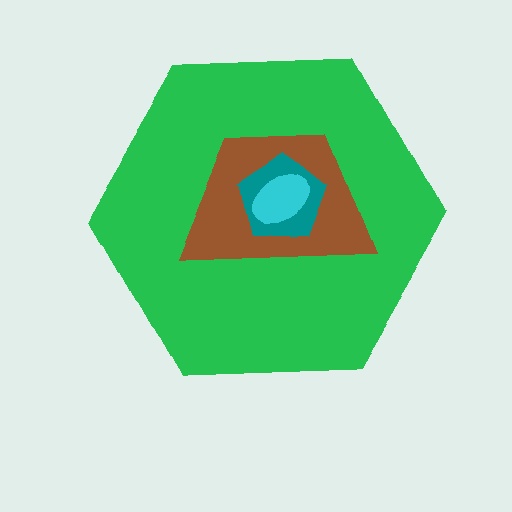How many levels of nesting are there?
4.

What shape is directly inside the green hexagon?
The brown trapezoid.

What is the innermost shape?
The cyan ellipse.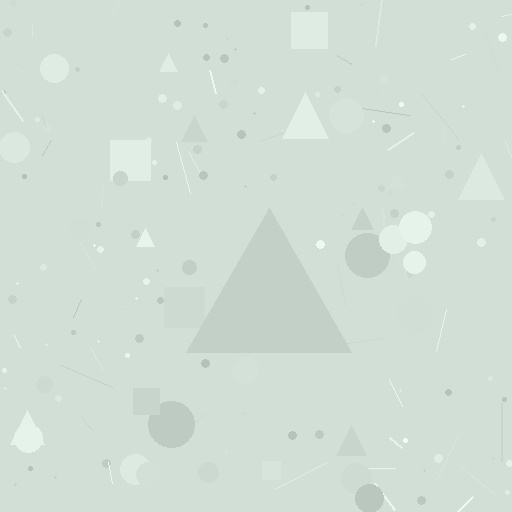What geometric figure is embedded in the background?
A triangle is embedded in the background.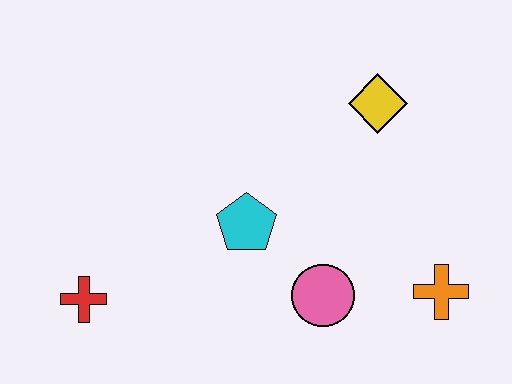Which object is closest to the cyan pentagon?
The pink circle is closest to the cyan pentagon.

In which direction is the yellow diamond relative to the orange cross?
The yellow diamond is above the orange cross.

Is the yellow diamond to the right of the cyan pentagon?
Yes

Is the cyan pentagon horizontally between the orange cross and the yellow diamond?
No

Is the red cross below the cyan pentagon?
Yes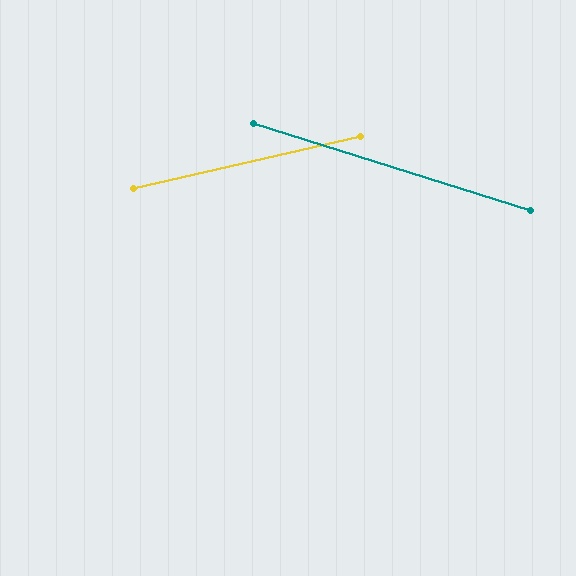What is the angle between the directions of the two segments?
Approximately 30 degrees.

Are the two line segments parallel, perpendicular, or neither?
Neither parallel nor perpendicular — they differ by about 30°.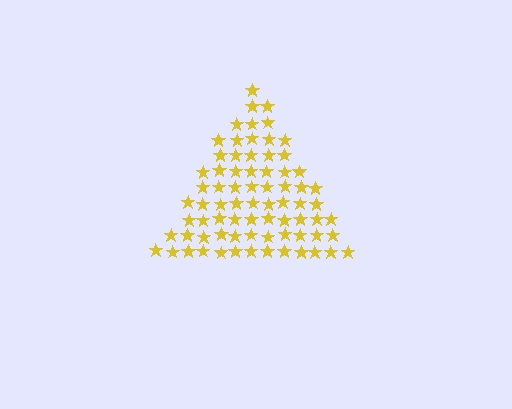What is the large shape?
The large shape is a triangle.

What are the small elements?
The small elements are stars.